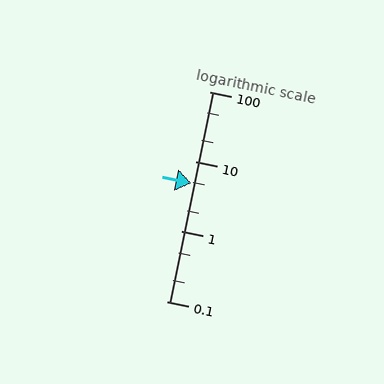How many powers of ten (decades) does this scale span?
The scale spans 3 decades, from 0.1 to 100.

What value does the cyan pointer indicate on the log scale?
The pointer indicates approximately 4.9.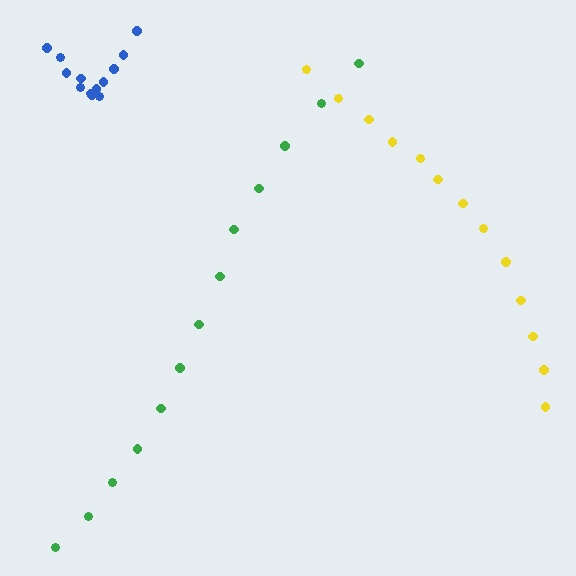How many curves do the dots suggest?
There are 3 distinct paths.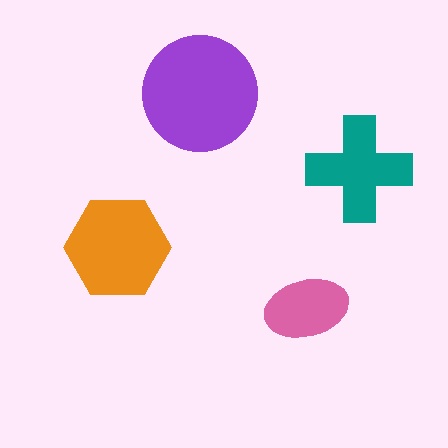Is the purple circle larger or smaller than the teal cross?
Larger.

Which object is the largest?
The purple circle.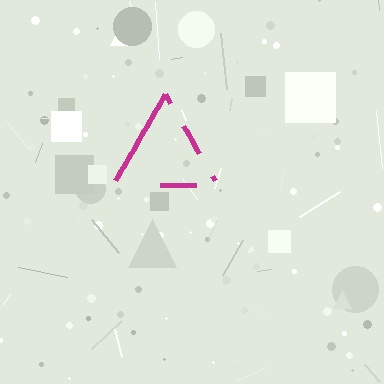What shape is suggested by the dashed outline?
The dashed outline suggests a triangle.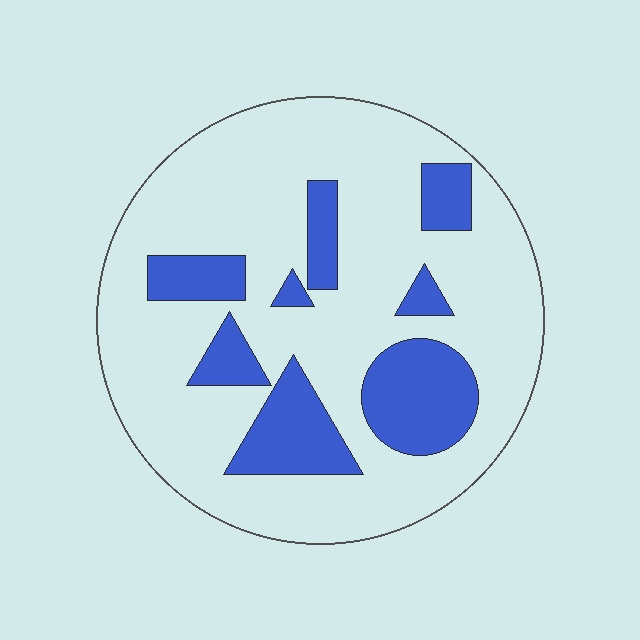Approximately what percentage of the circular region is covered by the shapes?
Approximately 25%.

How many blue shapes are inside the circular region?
8.